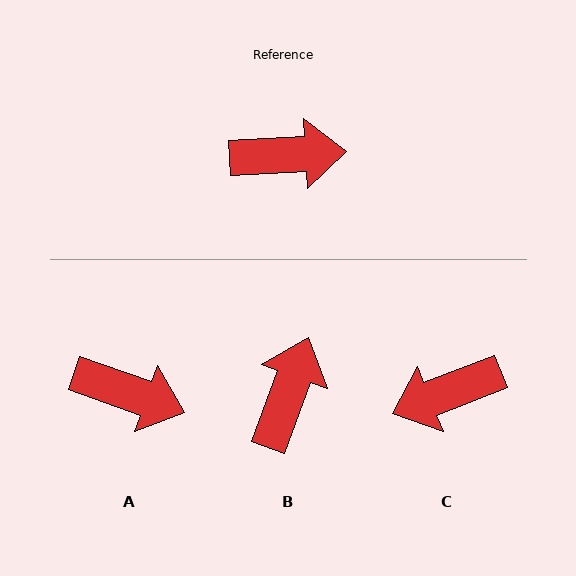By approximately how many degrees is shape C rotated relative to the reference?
Approximately 162 degrees clockwise.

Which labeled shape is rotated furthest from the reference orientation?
C, about 162 degrees away.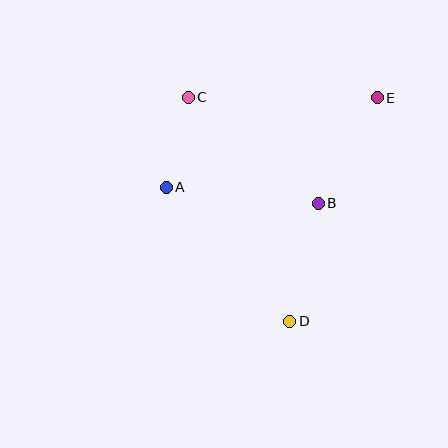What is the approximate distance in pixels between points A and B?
The distance between A and B is approximately 153 pixels.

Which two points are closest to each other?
Points A and C are closest to each other.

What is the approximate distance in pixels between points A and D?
The distance between A and D is approximately 182 pixels.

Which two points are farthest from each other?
Points C and D are farthest from each other.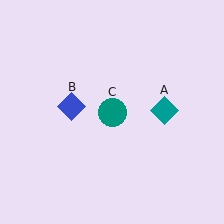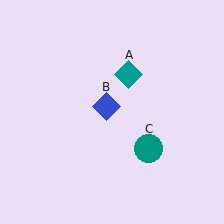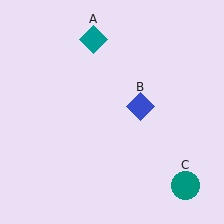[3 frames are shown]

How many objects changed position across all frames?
3 objects changed position: teal diamond (object A), blue diamond (object B), teal circle (object C).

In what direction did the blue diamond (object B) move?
The blue diamond (object B) moved right.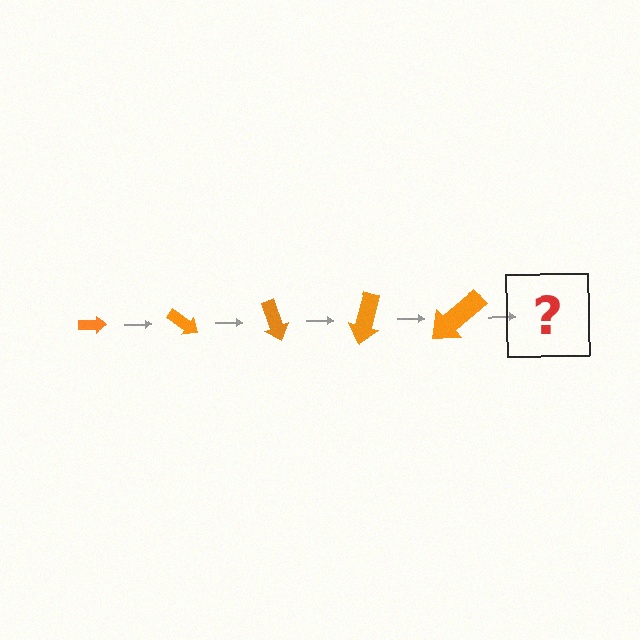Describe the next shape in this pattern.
It should be an arrow, larger than the previous one and rotated 175 degrees from the start.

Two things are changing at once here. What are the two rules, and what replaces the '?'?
The two rules are that the arrow grows larger each step and it rotates 35 degrees each step. The '?' should be an arrow, larger than the previous one and rotated 175 degrees from the start.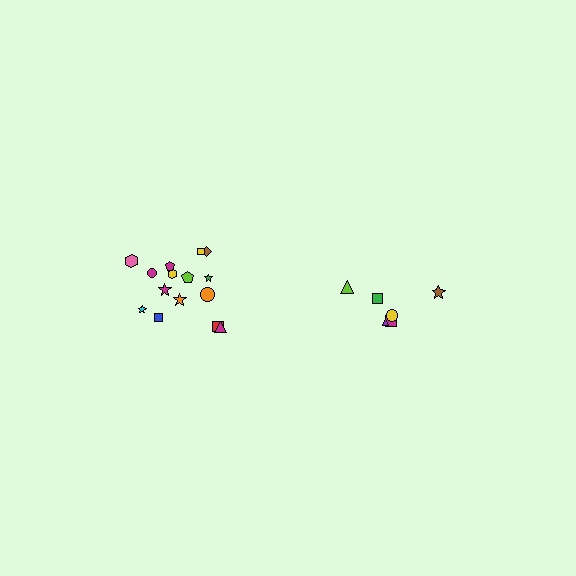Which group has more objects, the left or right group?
The left group.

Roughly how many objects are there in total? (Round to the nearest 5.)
Roughly 20 objects in total.